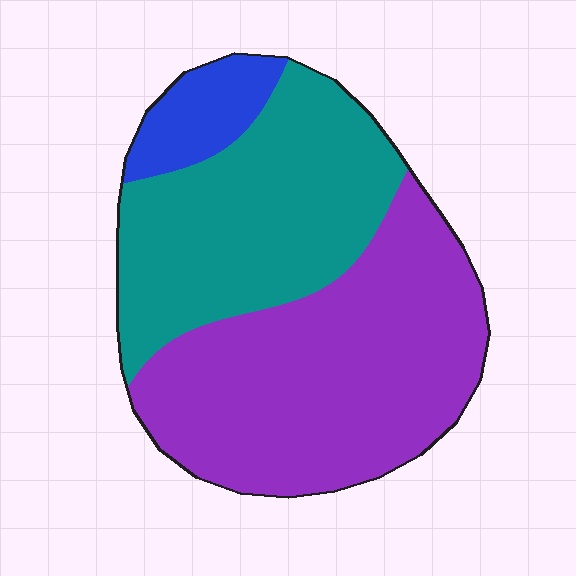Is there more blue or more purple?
Purple.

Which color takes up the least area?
Blue, at roughly 10%.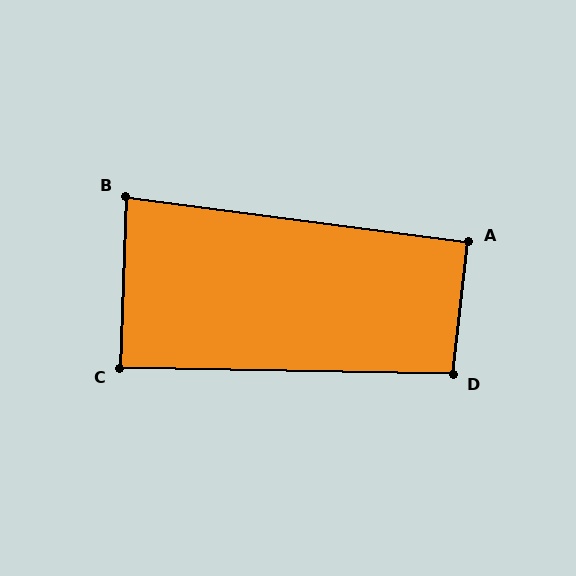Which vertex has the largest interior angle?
D, at approximately 96 degrees.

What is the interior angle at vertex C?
Approximately 89 degrees (approximately right).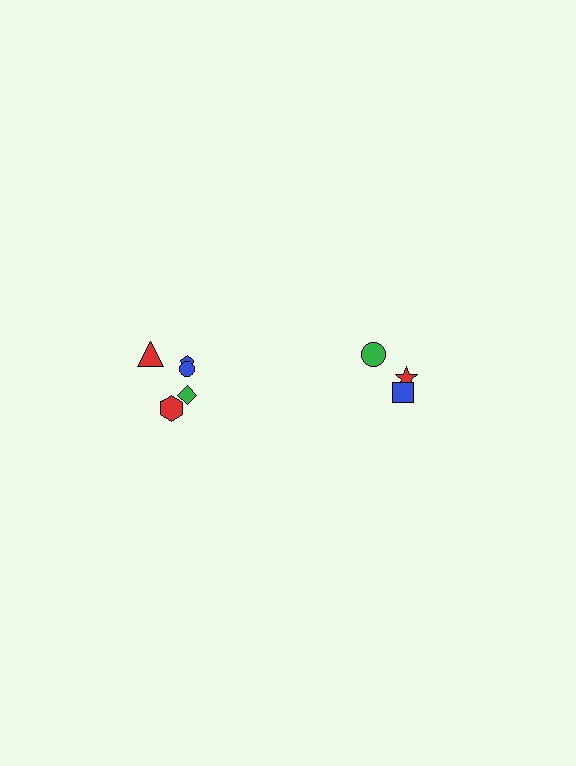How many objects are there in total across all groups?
There are 9 objects.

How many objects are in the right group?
There are 3 objects.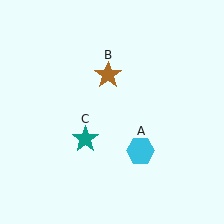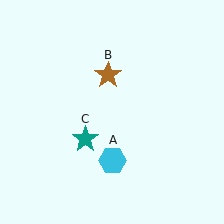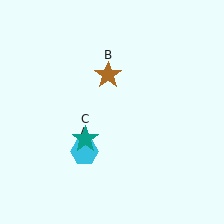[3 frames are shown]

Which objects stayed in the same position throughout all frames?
Brown star (object B) and teal star (object C) remained stationary.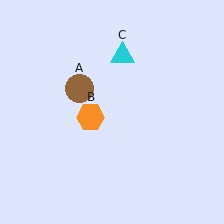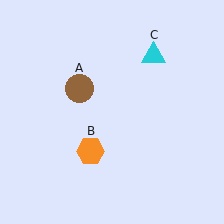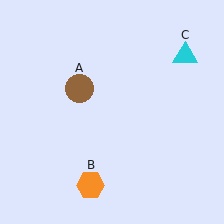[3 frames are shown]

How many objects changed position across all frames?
2 objects changed position: orange hexagon (object B), cyan triangle (object C).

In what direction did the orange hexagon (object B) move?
The orange hexagon (object B) moved down.